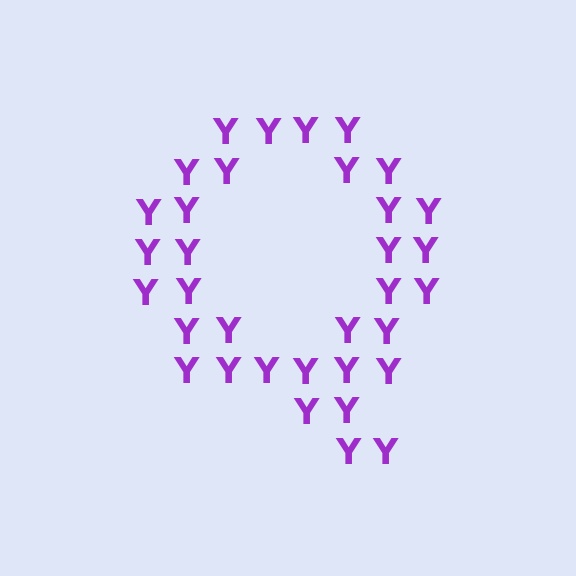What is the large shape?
The large shape is the letter Q.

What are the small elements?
The small elements are letter Y's.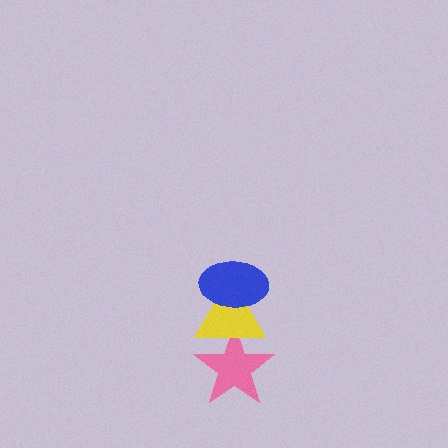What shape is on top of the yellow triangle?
The blue ellipse is on top of the yellow triangle.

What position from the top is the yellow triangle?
The yellow triangle is 2nd from the top.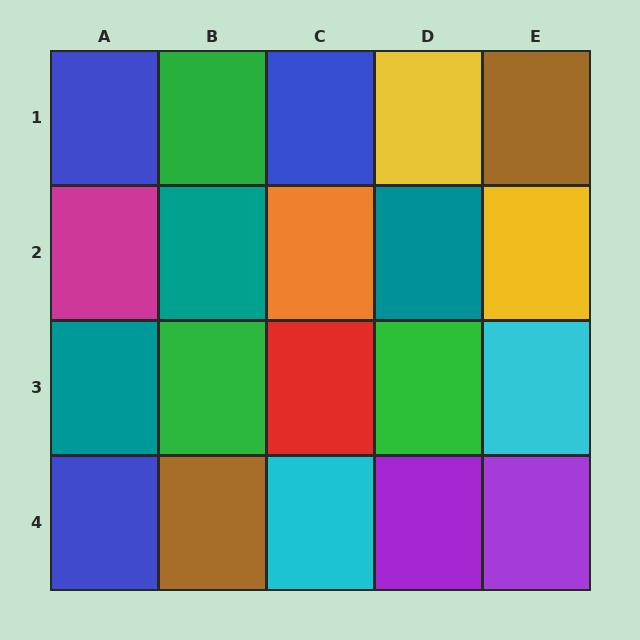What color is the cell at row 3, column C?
Red.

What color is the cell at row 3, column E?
Cyan.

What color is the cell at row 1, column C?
Blue.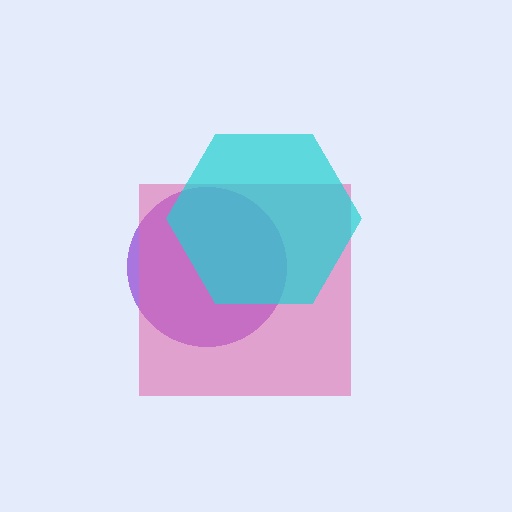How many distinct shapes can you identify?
There are 3 distinct shapes: a purple circle, a pink square, a cyan hexagon.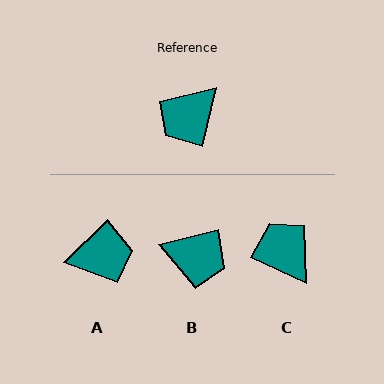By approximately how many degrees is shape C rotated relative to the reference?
Approximately 102 degrees clockwise.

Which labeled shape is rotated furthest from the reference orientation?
A, about 146 degrees away.